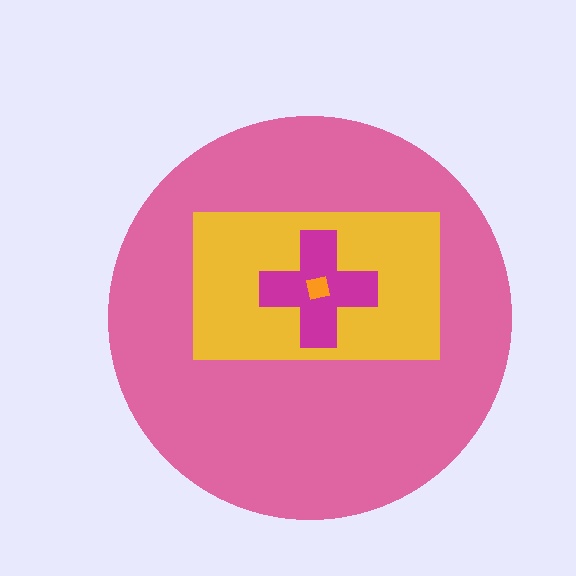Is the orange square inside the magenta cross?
Yes.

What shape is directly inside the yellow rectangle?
The magenta cross.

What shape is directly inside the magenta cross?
The orange square.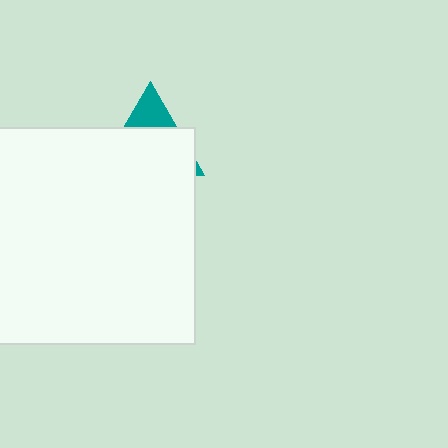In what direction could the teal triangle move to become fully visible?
The teal triangle could move up. That would shift it out from behind the white square entirely.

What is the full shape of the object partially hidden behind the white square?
The partially hidden object is a teal triangle.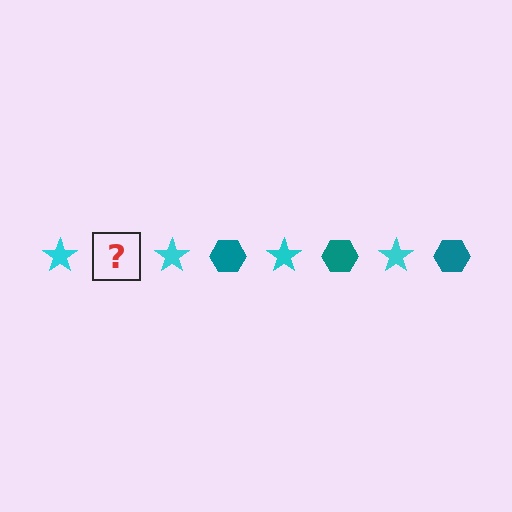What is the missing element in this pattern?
The missing element is a teal hexagon.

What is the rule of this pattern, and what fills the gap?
The rule is that the pattern alternates between cyan star and teal hexagon. The gap should be filled with a teal hexagon.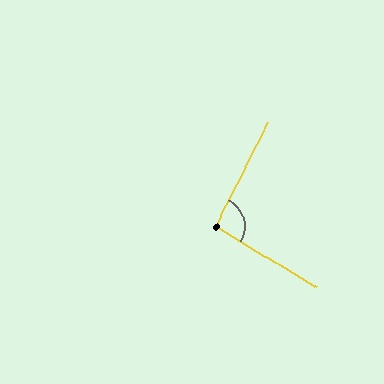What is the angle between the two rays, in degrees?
Approximately 94 degrees.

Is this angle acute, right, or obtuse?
It is approximately a right angle.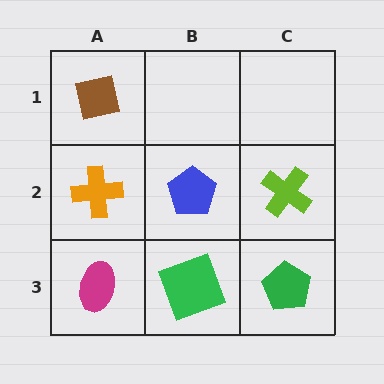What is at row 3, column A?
A magenta ellipse.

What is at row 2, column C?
A lime cross.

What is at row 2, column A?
An orange cross.